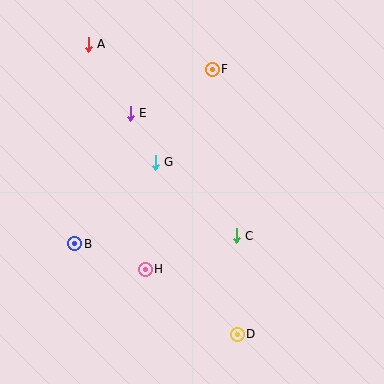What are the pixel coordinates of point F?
Point F is at (212, 69).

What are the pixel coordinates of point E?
Point E is at (130, 113).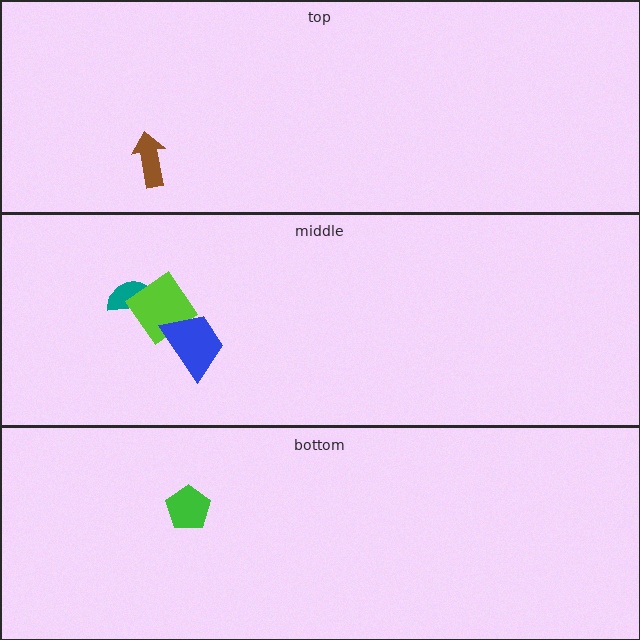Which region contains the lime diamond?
The middle region.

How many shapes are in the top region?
1.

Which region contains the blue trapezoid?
The middle region.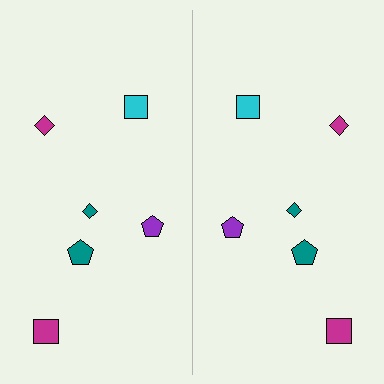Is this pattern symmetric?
Yes, this pattern has bilateral (reflection) symmetry.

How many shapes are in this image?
There are 12 shapes in this image.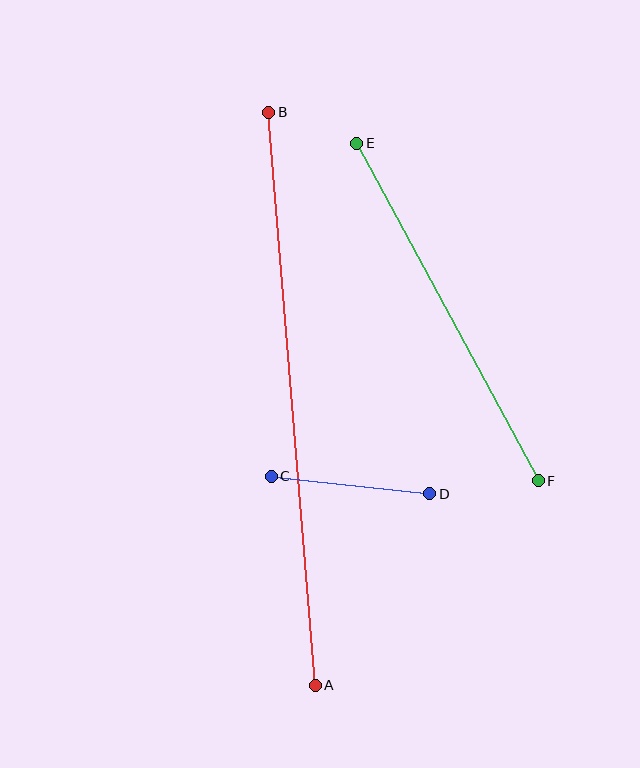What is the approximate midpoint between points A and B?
The midpoint is at approximately (292, 399) pixels.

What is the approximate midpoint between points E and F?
The midpoint is at approximately (447, 312) pixels.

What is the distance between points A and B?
The distance is approximately 575 pixels.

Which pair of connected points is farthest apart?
Points A and B are farthest apart.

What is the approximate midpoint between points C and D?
The midpoint is at approximately (351, 485) pixels.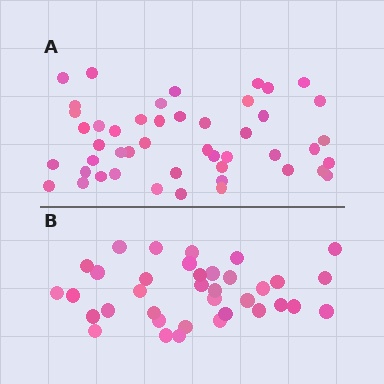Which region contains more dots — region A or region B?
Region A (the top region) has more dots.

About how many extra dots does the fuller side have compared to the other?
Region A has roughly 12 or so more dots than region B.